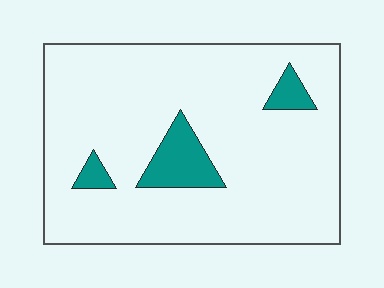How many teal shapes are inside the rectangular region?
3.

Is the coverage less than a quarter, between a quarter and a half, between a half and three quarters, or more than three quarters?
Less than a quarter.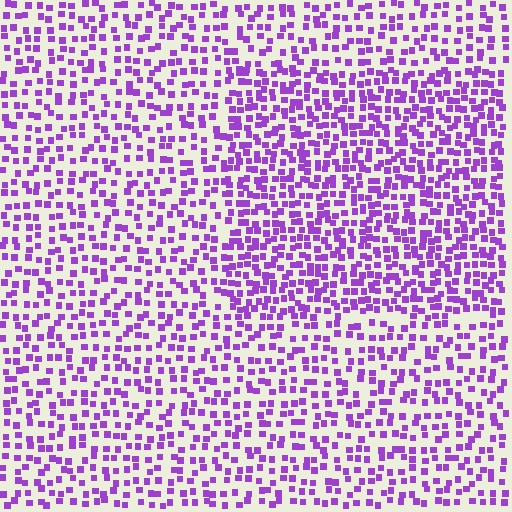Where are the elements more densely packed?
The elements are more densely packed inside the rectangle boundary.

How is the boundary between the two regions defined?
The boundary is defined by a change in element density (approximately 1.6x ratio). All elements are the same color, size, and shape.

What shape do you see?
I see a rectangle.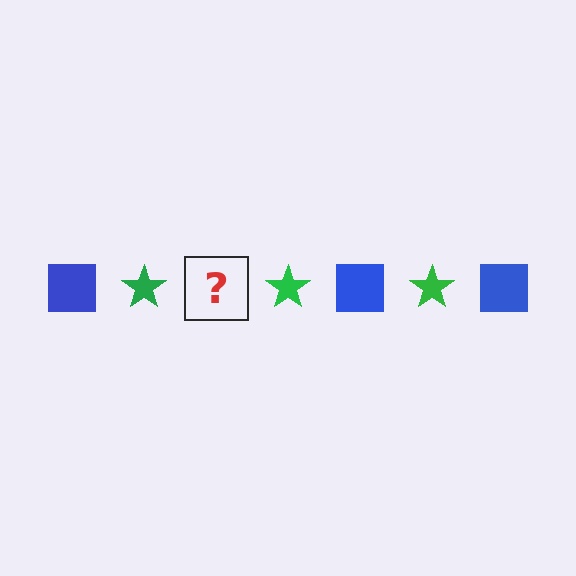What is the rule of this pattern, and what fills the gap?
The rule is that the pattern alternates between blue square and green star. The gap should be filled with a blue square.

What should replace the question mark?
The question mark should be replaced with a blue square.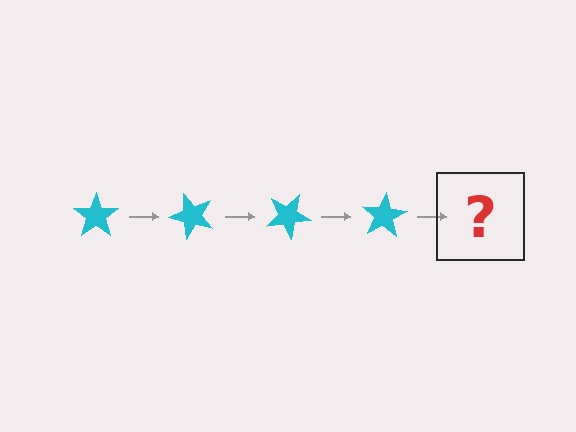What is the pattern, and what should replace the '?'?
The pattern is that the star rotates 50 degrees each step. The '?' should be a cyan star rotated 200 degrees.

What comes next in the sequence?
The next element should be a cyan star rotated 200 degrees.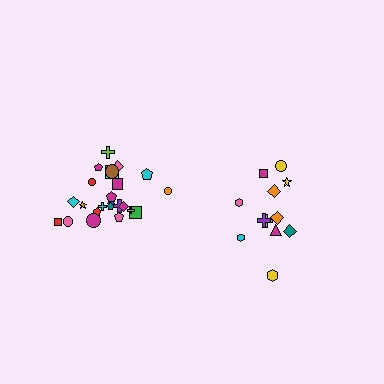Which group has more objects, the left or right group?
The left group.